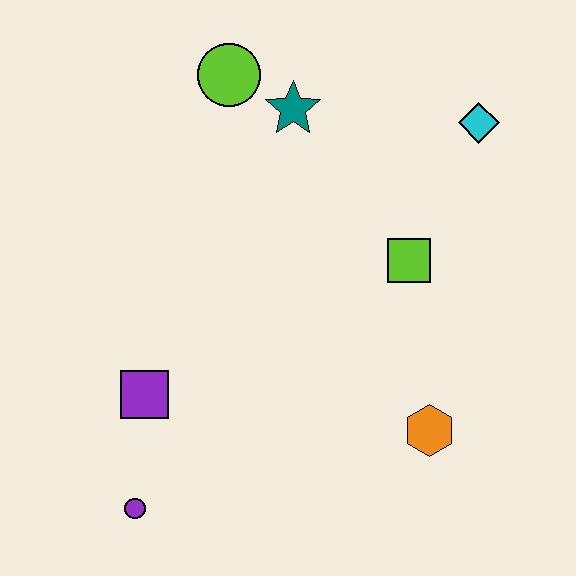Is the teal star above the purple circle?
Yes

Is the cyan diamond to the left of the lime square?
No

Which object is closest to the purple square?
The purple circle is closest to the purple square.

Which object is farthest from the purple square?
The cyan diamond is farthest from the purple square.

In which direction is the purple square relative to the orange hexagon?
The purple square is to the left of the orange hexagon.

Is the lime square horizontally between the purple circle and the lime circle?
No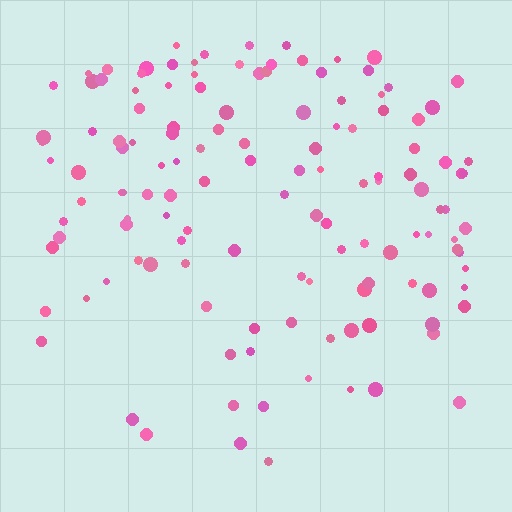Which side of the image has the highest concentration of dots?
The top.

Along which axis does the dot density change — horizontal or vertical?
Vertical.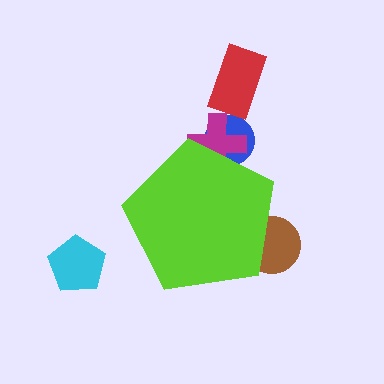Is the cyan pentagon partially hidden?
No, the cyan pentagon is fully visible.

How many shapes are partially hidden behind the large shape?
3 shapes are partially hidden.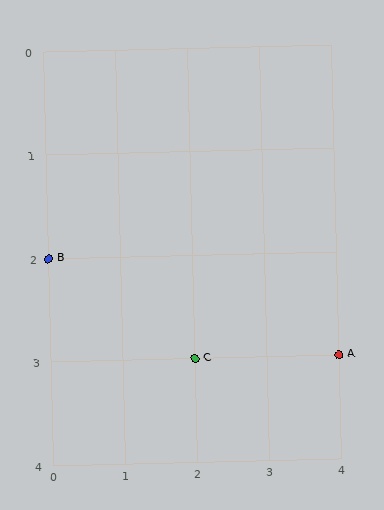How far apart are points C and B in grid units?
Points C and B are 2 columns and 1 row apart (about 2.2 grid units diagonally).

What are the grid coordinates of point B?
Point B is at grid coordinates (0, 2).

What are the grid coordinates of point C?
Point C is at grid coordinates (2, 3).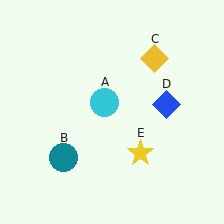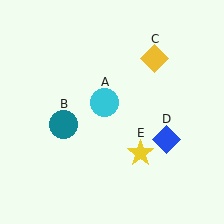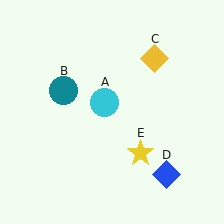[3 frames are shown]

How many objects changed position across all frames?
2 objects changed position: teal circle (object B), blue diamond (object D).